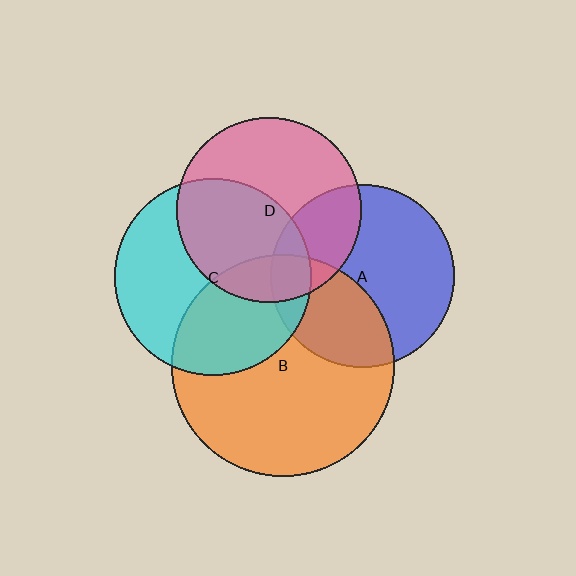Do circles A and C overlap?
Yes.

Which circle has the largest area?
Circle B (orange).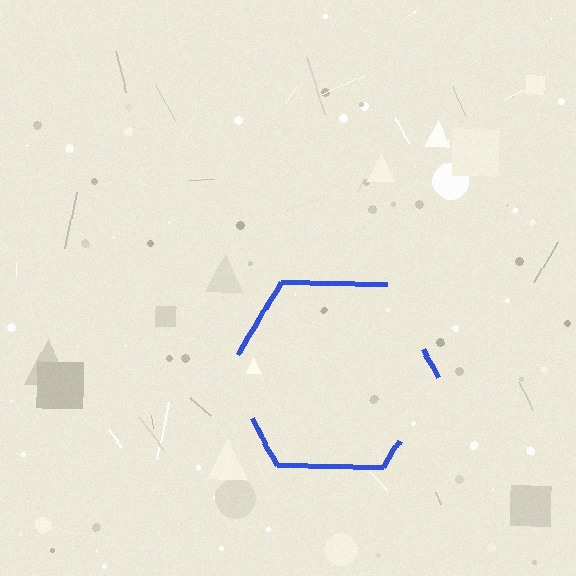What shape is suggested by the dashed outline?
The dashed outline suggests a hexagon.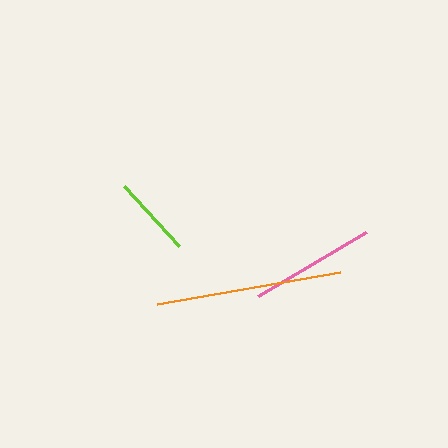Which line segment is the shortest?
The lime line is the shortest at approximately 82 pixels.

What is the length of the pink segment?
The pink segment is approximately 126 pixels long.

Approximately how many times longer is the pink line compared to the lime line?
The pink line is approximately 1.5 times the length of the lime line.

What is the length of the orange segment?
The orange segment is approximately 186 pixels long.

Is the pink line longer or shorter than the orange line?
The orange line is longer than the pink line.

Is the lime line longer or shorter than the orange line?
The orange line is longer than the lime line.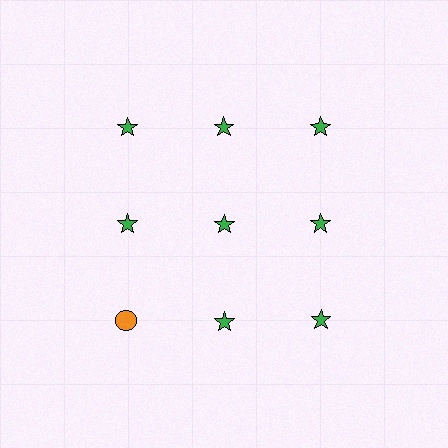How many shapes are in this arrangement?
There are 9 shapes arranged in a grid pattern.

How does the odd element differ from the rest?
It differs in both color (orange instead of green) and shape (circle instead of star).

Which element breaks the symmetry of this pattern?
The orange circle in the third row, leftmost column breaks the symmetry. All other shapes are green stars.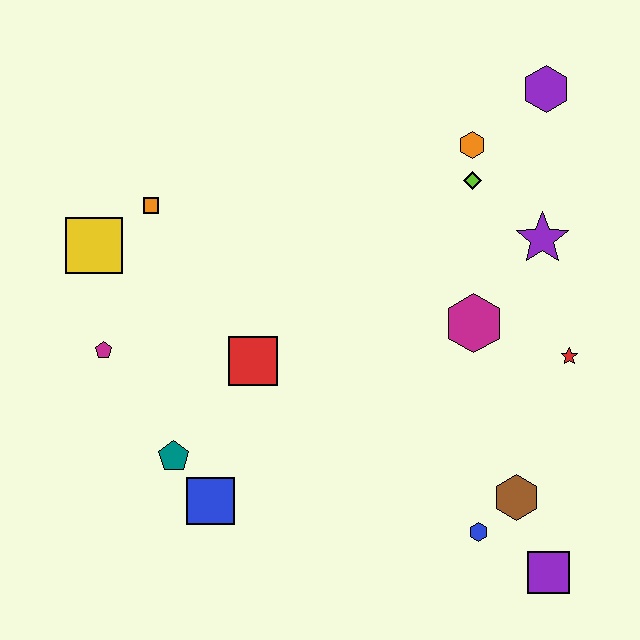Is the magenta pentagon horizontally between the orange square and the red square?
No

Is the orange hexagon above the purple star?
Yes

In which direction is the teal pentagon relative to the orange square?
The teal pentagon is below the orange square.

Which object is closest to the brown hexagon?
The blue hexagon is closest to the brown hexagon.